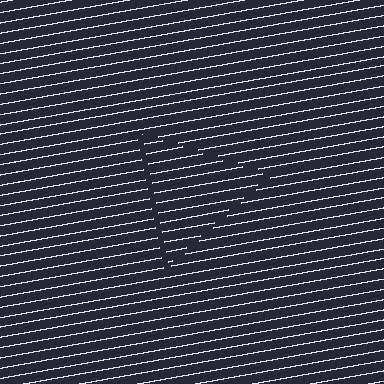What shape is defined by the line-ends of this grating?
An illusory triangle. The interior of the shape contains the same grating, shifted by half a period — the contour is defined by the phase discontinuity where line-ends from the inner and outer gratings abut.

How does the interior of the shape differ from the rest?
The interior of the shape contains the same grating, shifted by half a period — the contour is defined by the phase discontinuity where line-ends from the inner and outer gratings abut.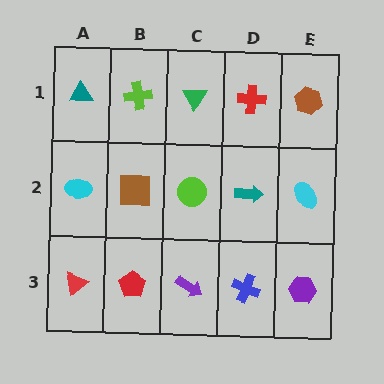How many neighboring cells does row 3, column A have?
2.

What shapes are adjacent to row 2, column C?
A green triangle (row 1, column C), a purple arrow (row 3, column C), a brown square (row 2, column B), a teal arrow (row 2, column D).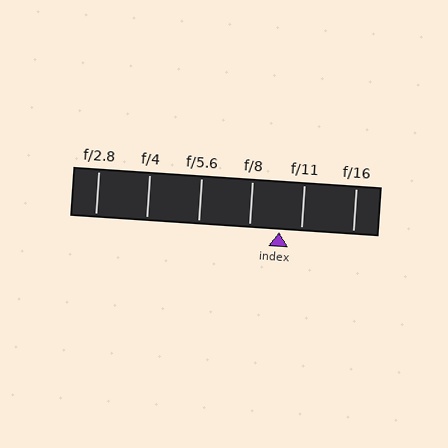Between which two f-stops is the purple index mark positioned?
The index mark is between f/8 and f/11.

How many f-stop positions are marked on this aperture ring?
There are 6 f-stop positions marked.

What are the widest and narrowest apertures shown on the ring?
The widest aperture shown is f/2.8 and the narrowest is f/16.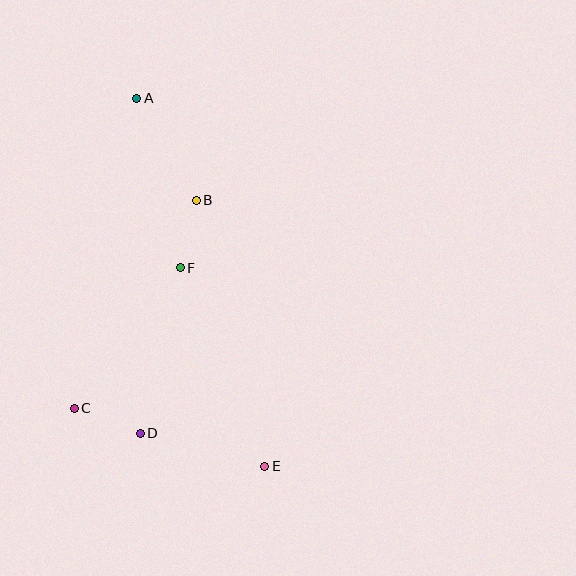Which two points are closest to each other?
Points B and F are closest to each other.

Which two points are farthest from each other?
Points A and E are farthest from each other.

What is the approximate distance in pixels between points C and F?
The distance between C and F is approximately 176 pixels.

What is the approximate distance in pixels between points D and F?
The distance between D and F is approximately 170 pixels.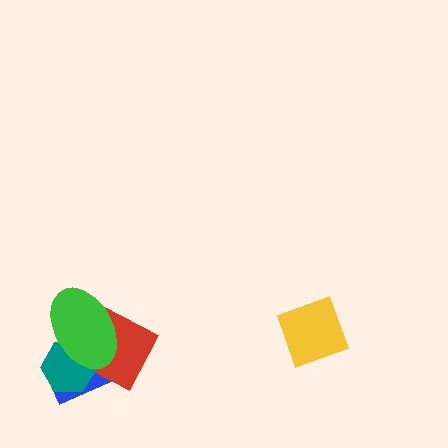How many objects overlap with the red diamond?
3 objects overlap with the red diamond.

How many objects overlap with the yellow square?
0 objects overlap with the yellow square.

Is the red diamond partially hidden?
Yes, it is partially covered by another shape.